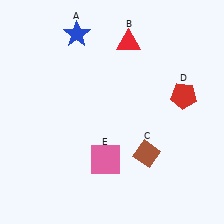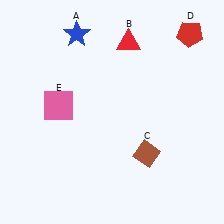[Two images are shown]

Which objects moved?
The objects that moved are: the red pentagon (D), the pink square (E).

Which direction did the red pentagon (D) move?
The red pentagon (D) moved up.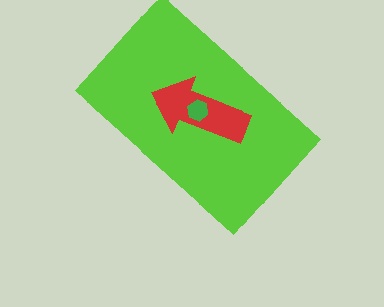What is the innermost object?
The green hexagon.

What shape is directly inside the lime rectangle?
The red arrow.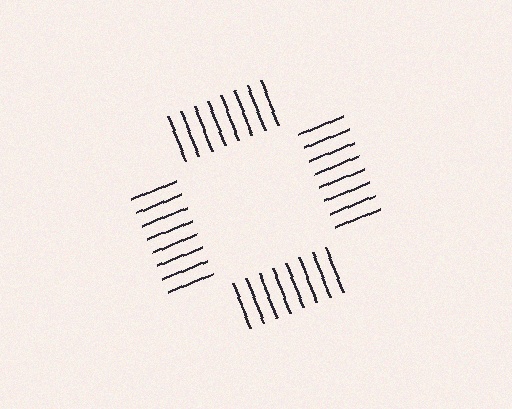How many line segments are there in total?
32 — 8 along each of the 4 edges.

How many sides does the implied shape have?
4 sides — the line-ends trace a square.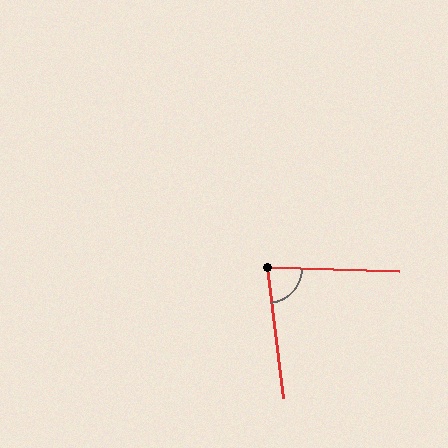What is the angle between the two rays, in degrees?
Approximately 81 degrees.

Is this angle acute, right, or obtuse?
It is acute.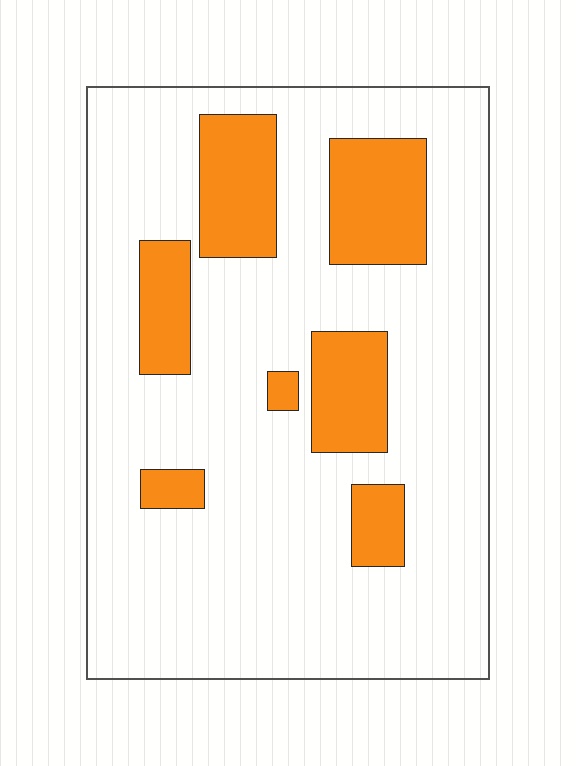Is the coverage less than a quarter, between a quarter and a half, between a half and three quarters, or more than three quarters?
Less than a quarter.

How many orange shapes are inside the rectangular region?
7.